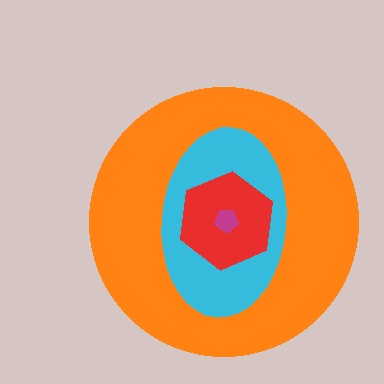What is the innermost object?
The magenta pentagon.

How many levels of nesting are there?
4.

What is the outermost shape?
The orange circle.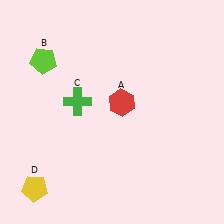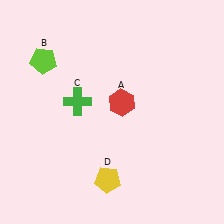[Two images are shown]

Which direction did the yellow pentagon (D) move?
The yellow pentagon (D) moved right.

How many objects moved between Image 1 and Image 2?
1 object moved between the two images.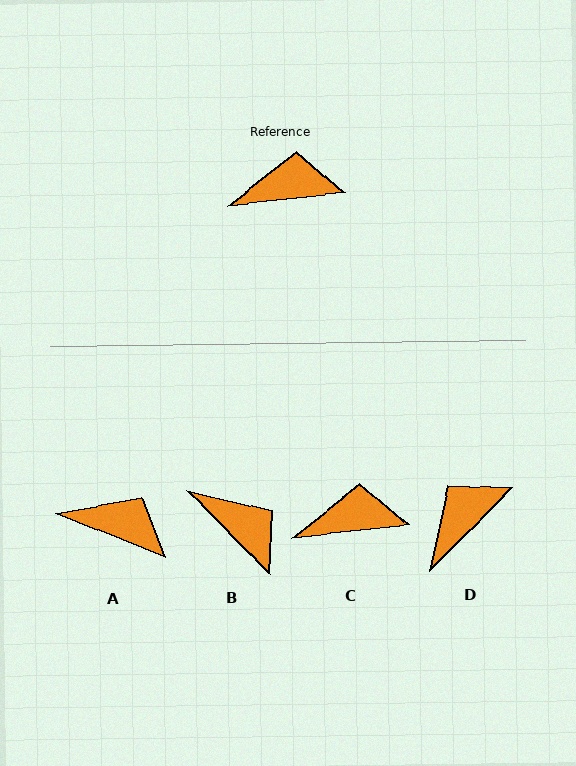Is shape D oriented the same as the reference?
No, it is off by about 39 degrees.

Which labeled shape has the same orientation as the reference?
C.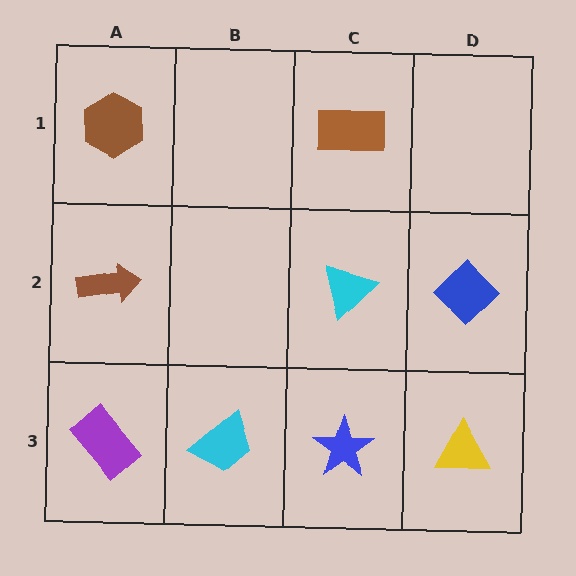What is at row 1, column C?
A brown rectangle.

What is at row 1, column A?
A brown hexagon.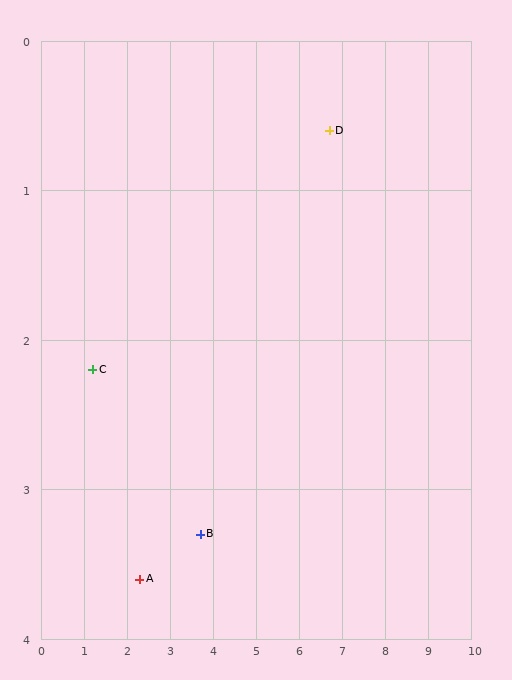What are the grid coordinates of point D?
Point D is at approximately (6.7, 0.6).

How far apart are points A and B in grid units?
Points A and B are about 1.4 grid units apart.